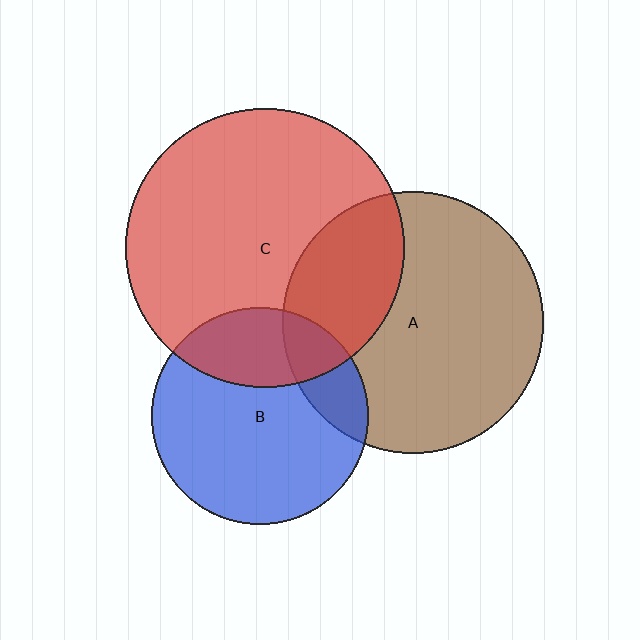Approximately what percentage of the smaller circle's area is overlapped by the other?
Approximately 20%.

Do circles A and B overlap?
Yes.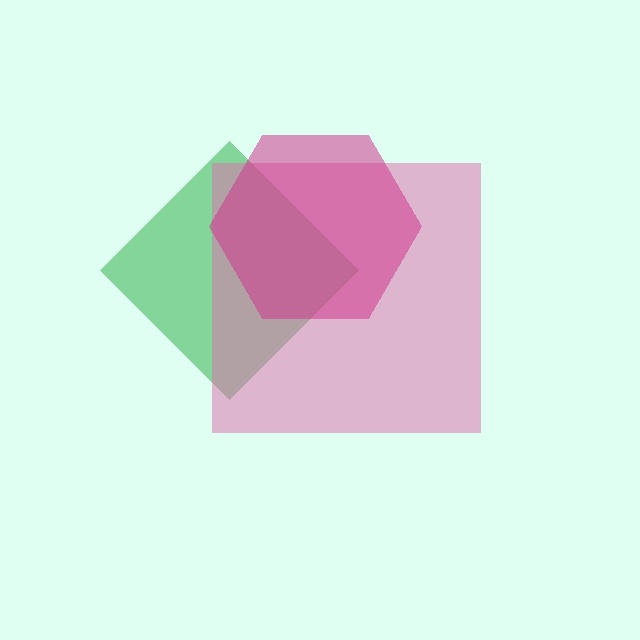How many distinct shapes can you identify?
There are 3 distinct shapes: a green diamond, a pink square, a magenta hexagon.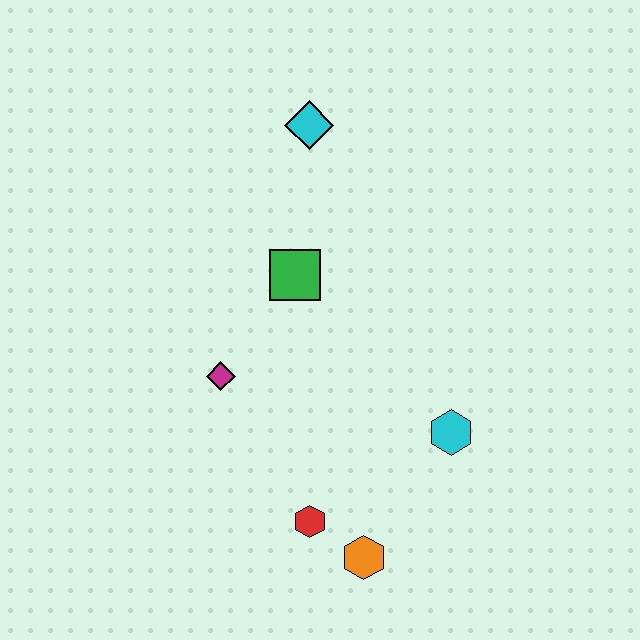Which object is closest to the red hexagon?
The orange hexagon is closest to the red hexagon.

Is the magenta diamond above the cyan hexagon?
Yes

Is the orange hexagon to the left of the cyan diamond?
No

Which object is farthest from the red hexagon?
The cyan diamond is farthest from the red hexagon.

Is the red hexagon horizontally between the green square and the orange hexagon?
Yes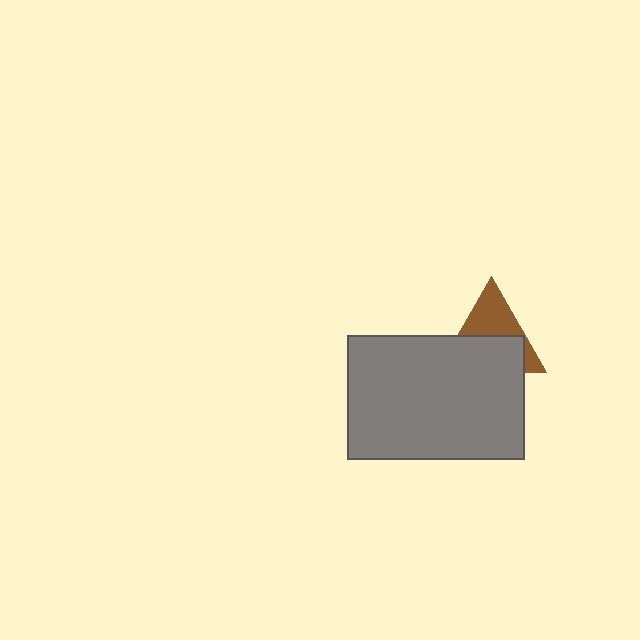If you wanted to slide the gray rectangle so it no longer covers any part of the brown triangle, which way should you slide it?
Slide it down — that is the most direct way to separate the two shapes.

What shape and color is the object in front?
The object in front is a gray rectangle.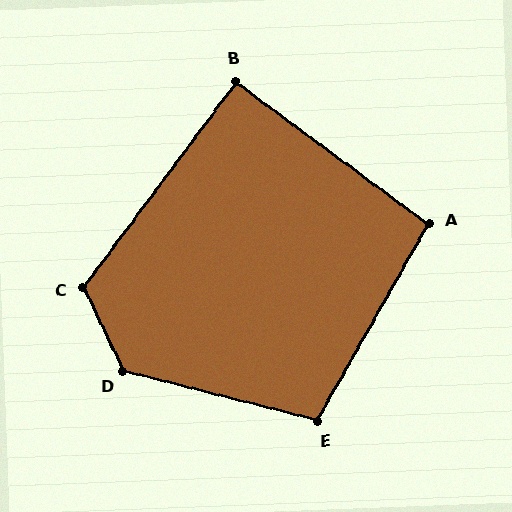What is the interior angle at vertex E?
Approximately 105 degrees (obtuse).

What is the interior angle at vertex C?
Approximately 118 degrees (obtuse).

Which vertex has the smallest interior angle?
B, at approximately 90 degrees.